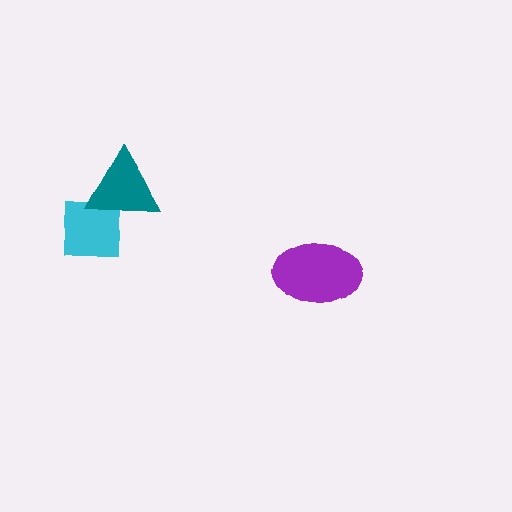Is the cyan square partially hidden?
Yes, it is partially covered by another shape.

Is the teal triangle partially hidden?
No, no other shape covers it.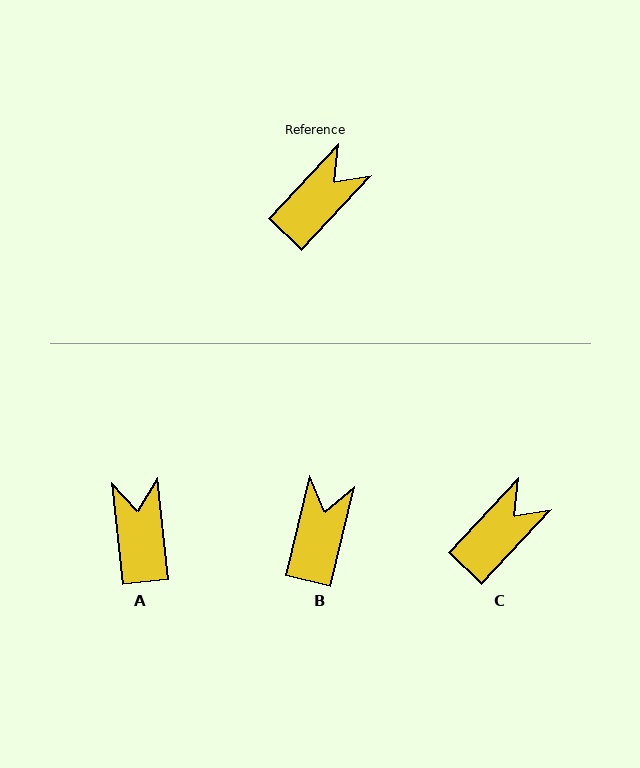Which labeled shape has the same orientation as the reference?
C.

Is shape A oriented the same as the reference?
No, it is off by about 49 degrees.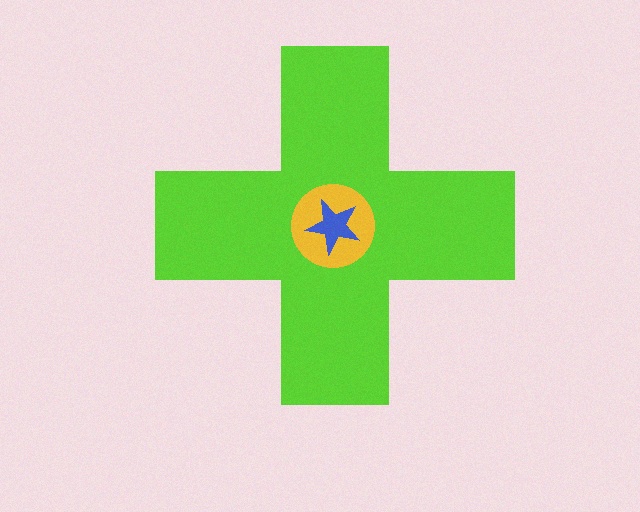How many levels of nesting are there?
3.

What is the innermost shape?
The blue star.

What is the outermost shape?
The lime cross.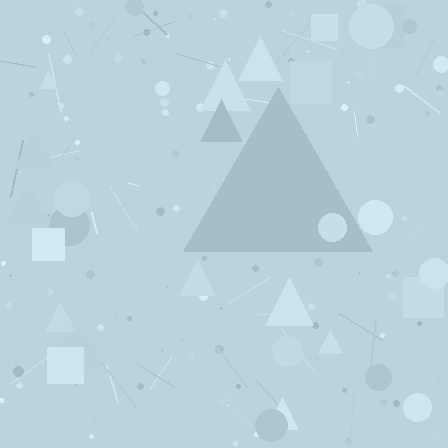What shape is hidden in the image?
A triangle is hidden in the image.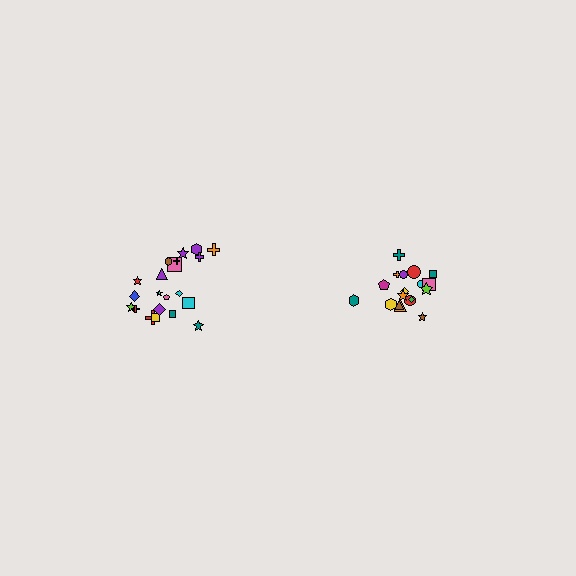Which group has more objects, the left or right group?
The left group.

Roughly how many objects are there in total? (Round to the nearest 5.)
Roughly 40 objects in total.